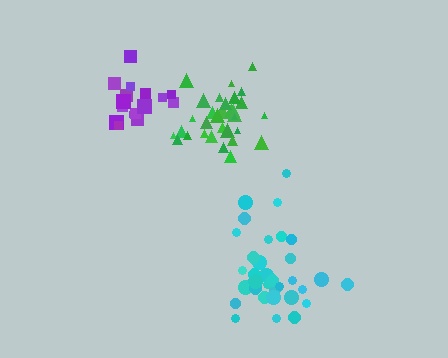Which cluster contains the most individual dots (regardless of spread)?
Cyan (35).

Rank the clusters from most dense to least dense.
green, cyan, purple.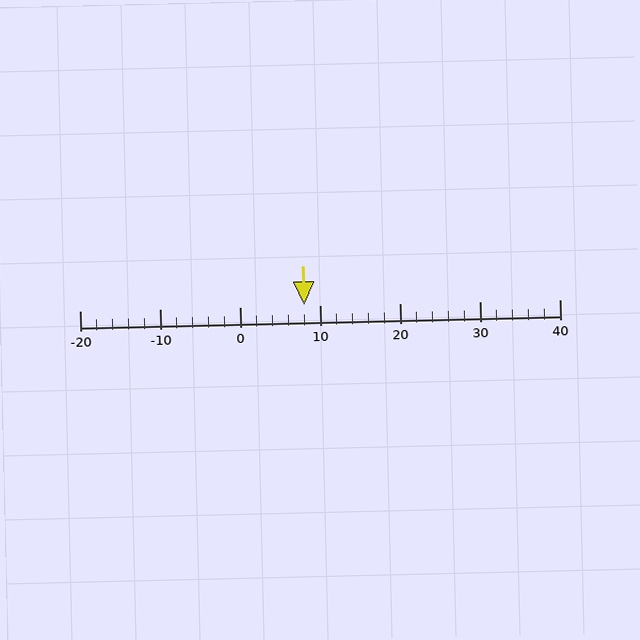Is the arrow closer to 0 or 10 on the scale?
The arrow is closer to 10.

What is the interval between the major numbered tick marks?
The major tick marks are spaced 10 units apart.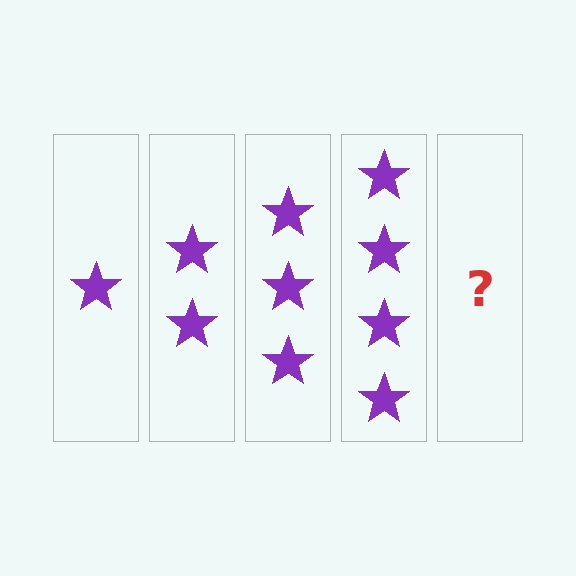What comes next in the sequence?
The next element should be 5 stars.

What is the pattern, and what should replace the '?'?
The pattern is that each step adds one more star. The '?' should be 5 stars.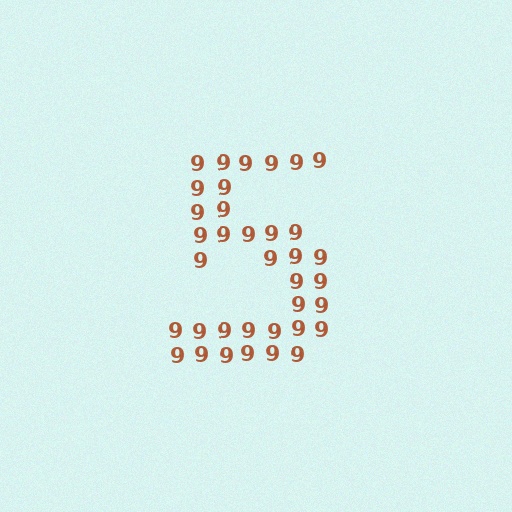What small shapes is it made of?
It is made of small digit 9's.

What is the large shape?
The large shape is the digit 5.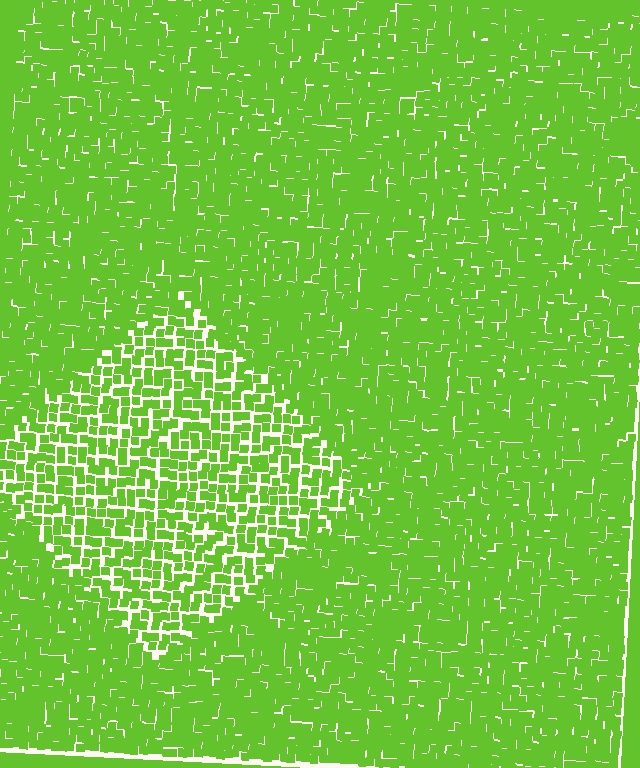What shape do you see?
I see a diamond.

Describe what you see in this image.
The image contains small lime elements arranged at two different densities. A diamond-shaped region is visible where the elements are less densely packed than the surrounding area.